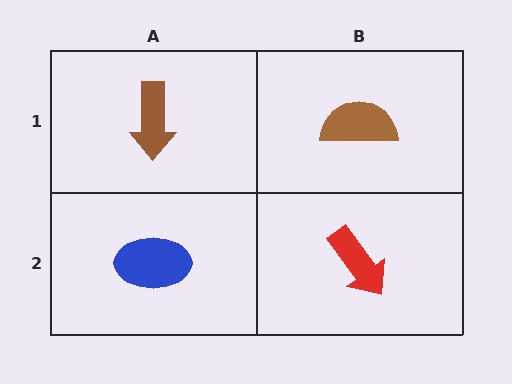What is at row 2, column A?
A blue ellipse.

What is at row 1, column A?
A brown arrow.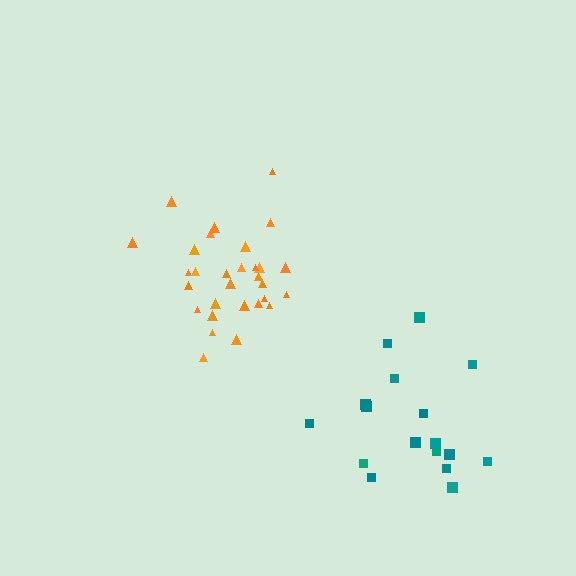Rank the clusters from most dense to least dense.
orange, teal.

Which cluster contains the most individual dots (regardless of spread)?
Orange (31).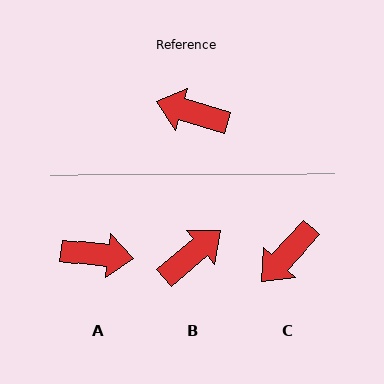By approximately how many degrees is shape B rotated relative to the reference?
Approximately 123 degrees clockwise.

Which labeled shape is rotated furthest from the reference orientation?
A, about 170 degrees away.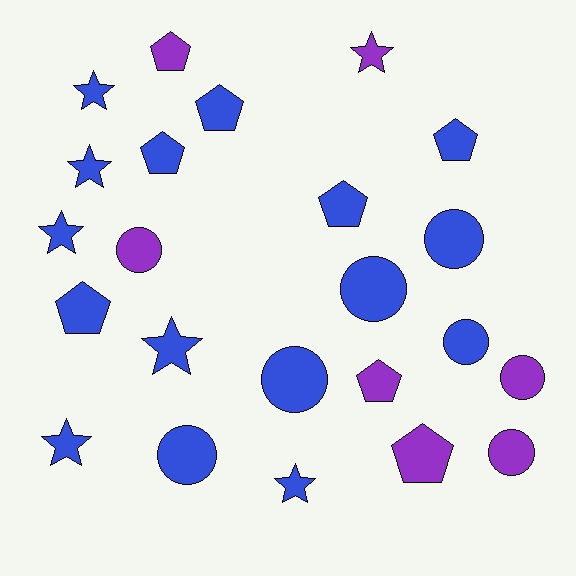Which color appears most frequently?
Blue, with 16 objects.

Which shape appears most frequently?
Pentagon, with 8 objects.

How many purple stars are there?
There is 1 purple star.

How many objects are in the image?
There are 23 objects.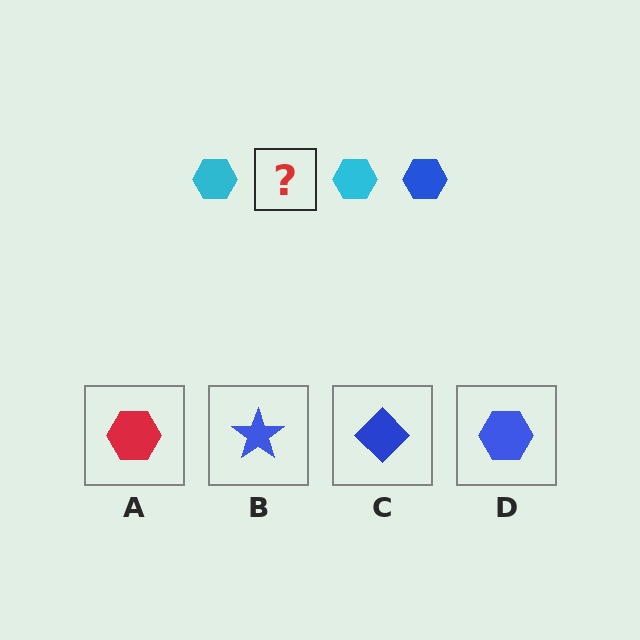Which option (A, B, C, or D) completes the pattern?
D.